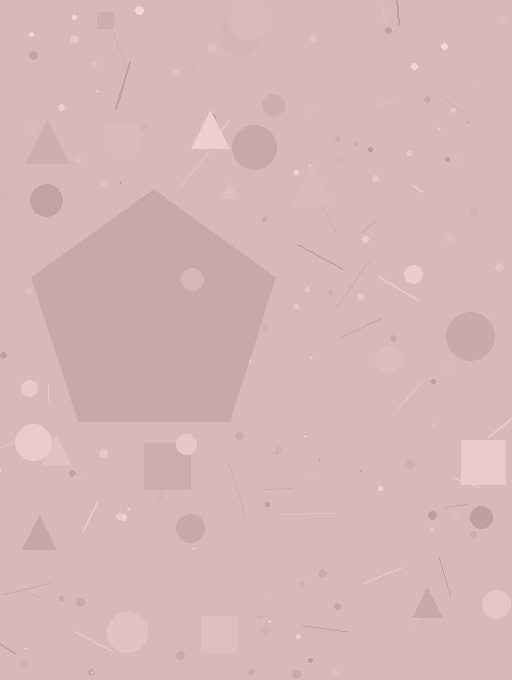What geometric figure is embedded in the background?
A pentagon is embedded in the background.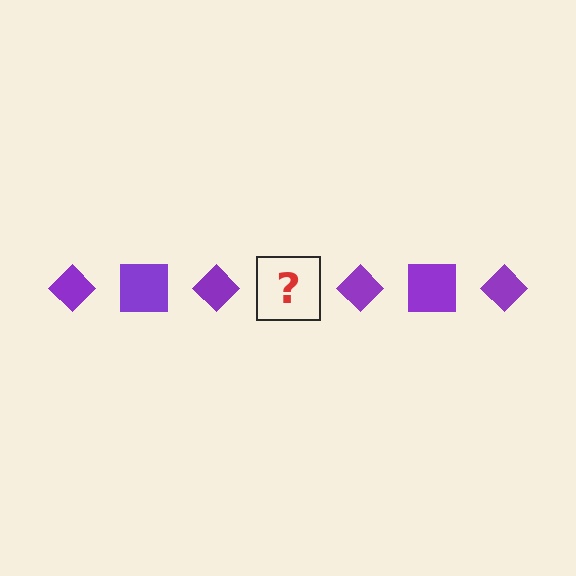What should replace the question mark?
The question mark should be replaced with a purple square.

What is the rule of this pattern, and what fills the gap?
The rule is that the pattern cycles through diamond, square shapes in purple. The gap should be filled with a purple square.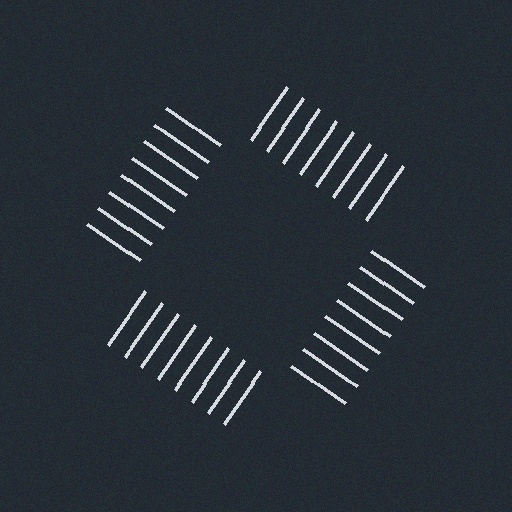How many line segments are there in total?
32 — 8 along each of the 4 edges.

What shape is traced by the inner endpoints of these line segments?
An illusory square — the line segments terminate on its edges but no continuous stroke is drawn.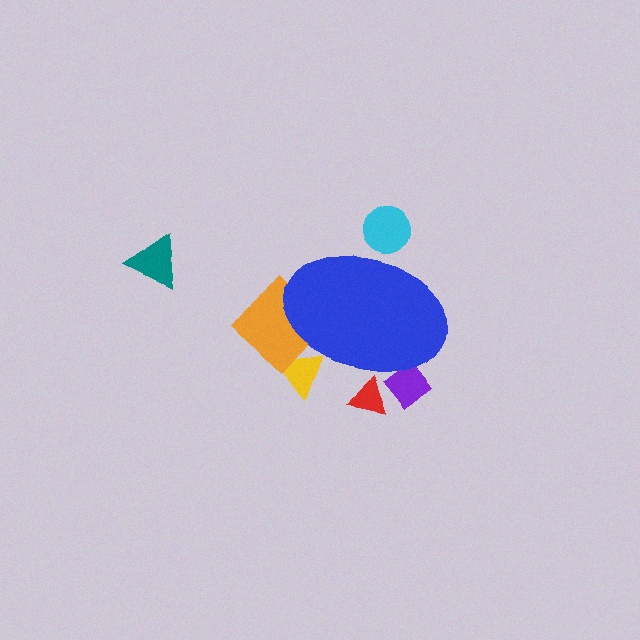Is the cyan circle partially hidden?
Yes, the cyan circle is partially hidden behind the blue ellipse.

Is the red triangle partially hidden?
Yes, the red triangle is partially hidden behind the blue ellipse.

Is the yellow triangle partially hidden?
Yes, the yellow triangle is partially hidden behind the blue ellipse.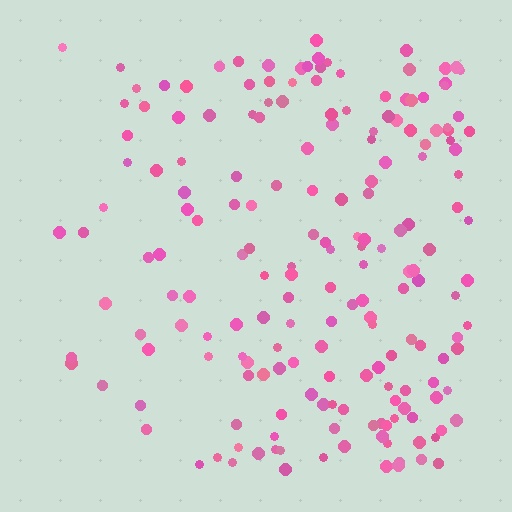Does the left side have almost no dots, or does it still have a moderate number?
Still a moderate number, just noticeably fewer than the right.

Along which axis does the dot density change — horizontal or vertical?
Horizontal.